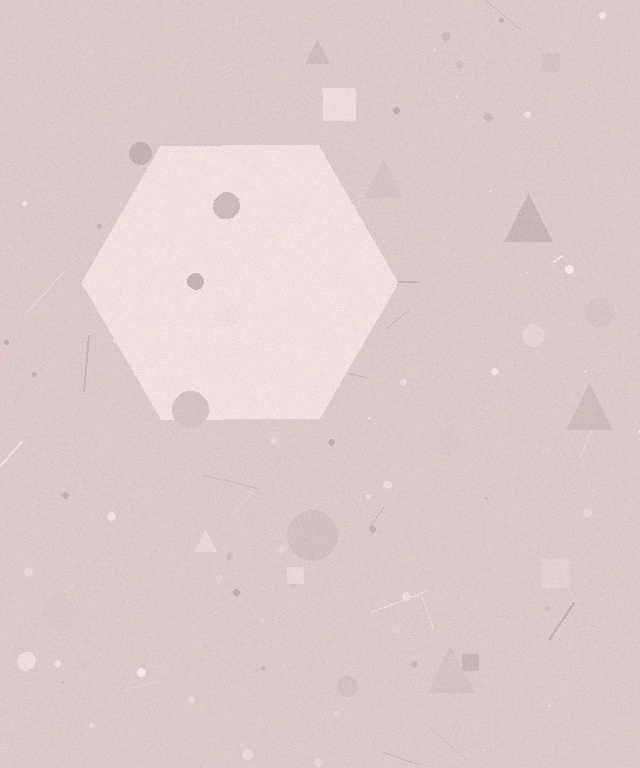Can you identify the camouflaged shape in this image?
The camouflaged shape is a hexagon.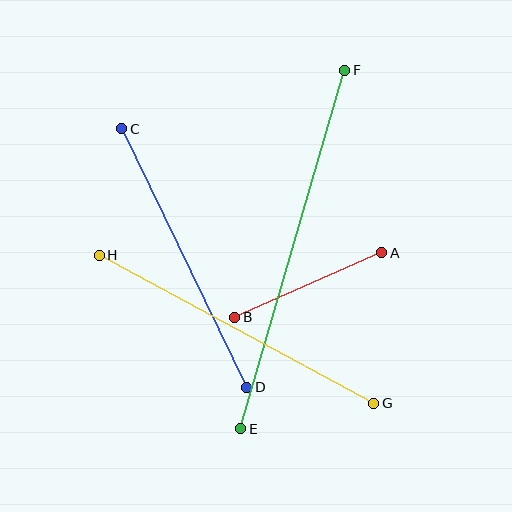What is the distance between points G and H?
The distance is approximately 312 pixels.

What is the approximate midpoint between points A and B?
The midpoint is at approximately (308, 285) pixels.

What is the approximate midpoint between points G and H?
The midpoint is at approximately (237, 329) pixels.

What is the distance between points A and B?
The distance is approximately 161 pixels.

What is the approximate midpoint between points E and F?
The midpoint is at approximately (293, 249) pixels.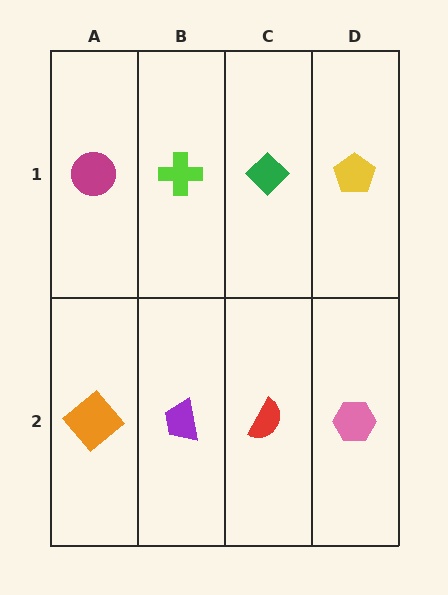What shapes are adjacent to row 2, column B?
A lime cross (row 1, column B), an orange diamond (row 2, column A), a red semicircle (row 2, column C).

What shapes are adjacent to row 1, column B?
A purple trapezoid (row 2, column B), a magenta circle (row 1, column A), a green diamond (row 1, column C).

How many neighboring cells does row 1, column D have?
2.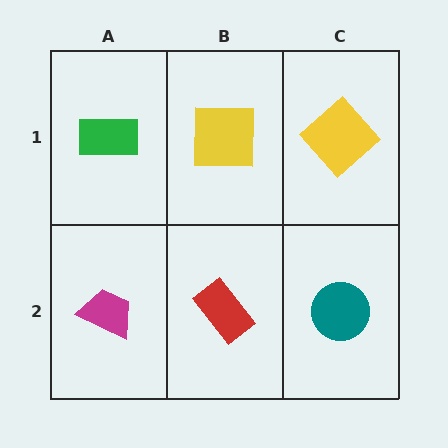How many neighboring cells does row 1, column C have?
2.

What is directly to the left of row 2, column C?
A red rectangle.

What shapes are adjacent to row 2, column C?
A yellow diamond (row 1, column C), a red rectangle (row 2, column B).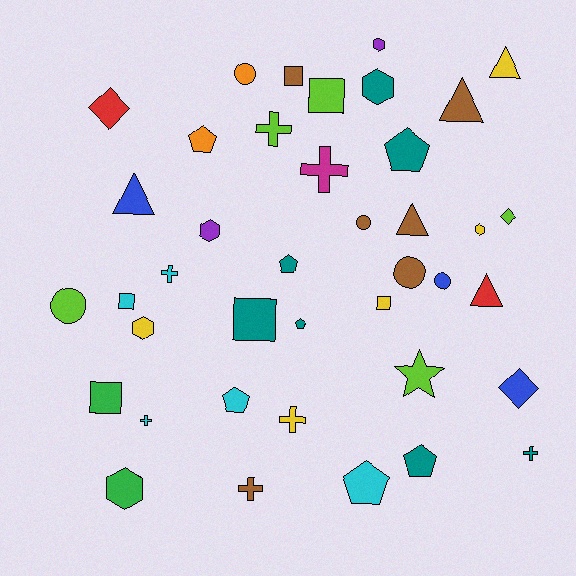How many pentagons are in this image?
There are 7 pentagons.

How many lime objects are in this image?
There are 5 lime objects.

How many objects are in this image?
There are 40 objects.